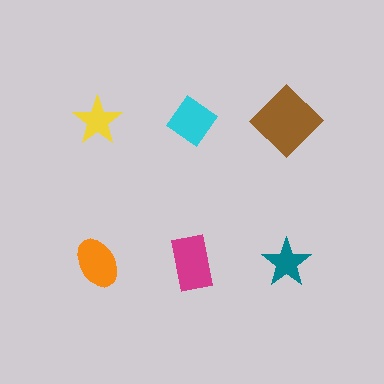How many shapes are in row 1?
3 shapes.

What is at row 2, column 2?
A magenta rectangle.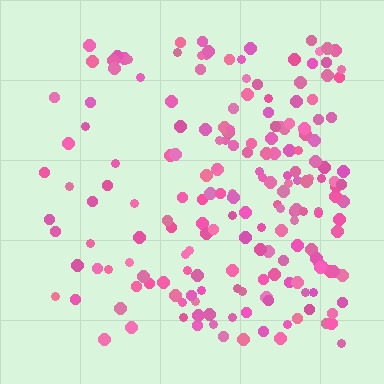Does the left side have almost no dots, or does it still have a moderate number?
Still a moderate number, just noticeably fewer than the right.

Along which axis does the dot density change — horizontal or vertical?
Horizontal.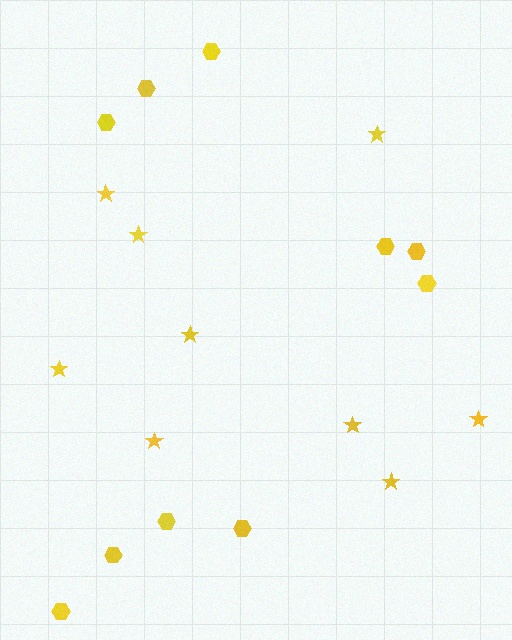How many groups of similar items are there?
There are 2 groups: one group of stars (9) and one group of hexagons (10).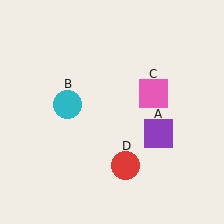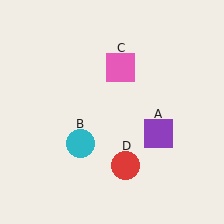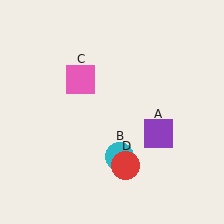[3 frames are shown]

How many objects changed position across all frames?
2 objects changed position: cyan circle (object B), pink square (object C).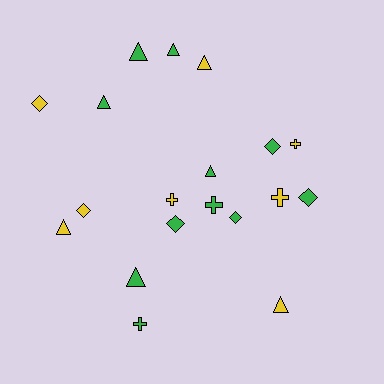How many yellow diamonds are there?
There are 2 yellow diamonds.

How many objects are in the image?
There are 19 objects.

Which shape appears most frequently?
Triangle, with 8 objects.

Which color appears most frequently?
Green, with 11 objects.